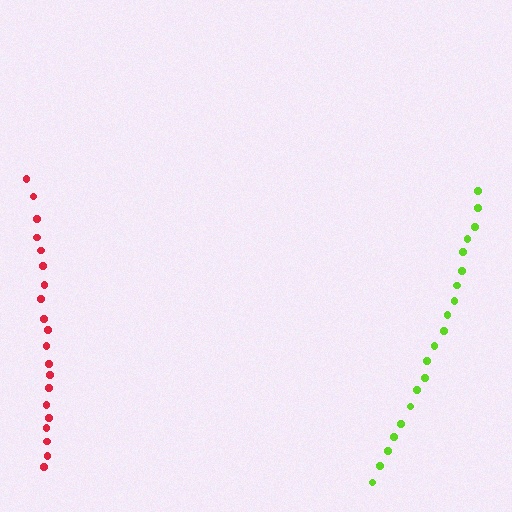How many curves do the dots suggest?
There are 2 distinct paths.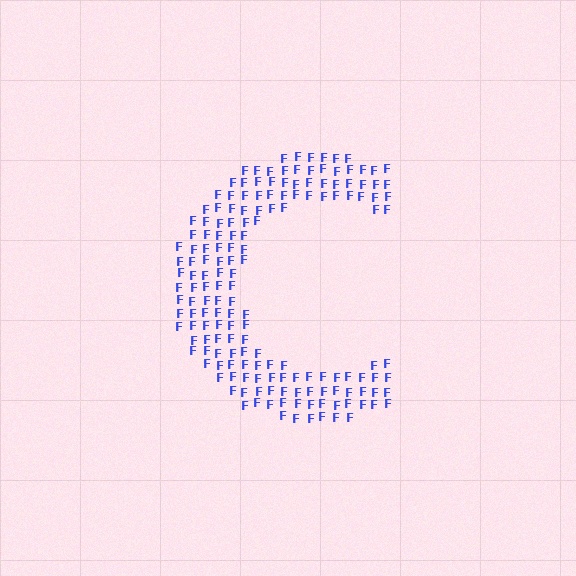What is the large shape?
The large shape is the letter C.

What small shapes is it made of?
It is made of small letter F's.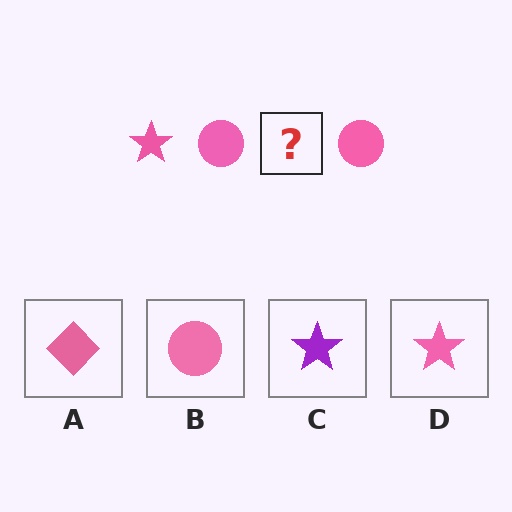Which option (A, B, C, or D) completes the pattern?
D.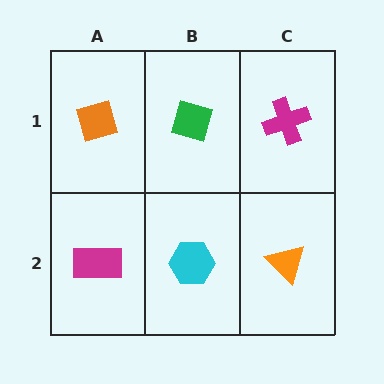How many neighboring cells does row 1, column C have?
2.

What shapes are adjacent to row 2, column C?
A magenta cross (row 1, column C), a cyan hexagon (row 2, column B).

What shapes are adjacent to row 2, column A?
An orange diamond (row 1, column A), a cyan hexagon (row 2, column B).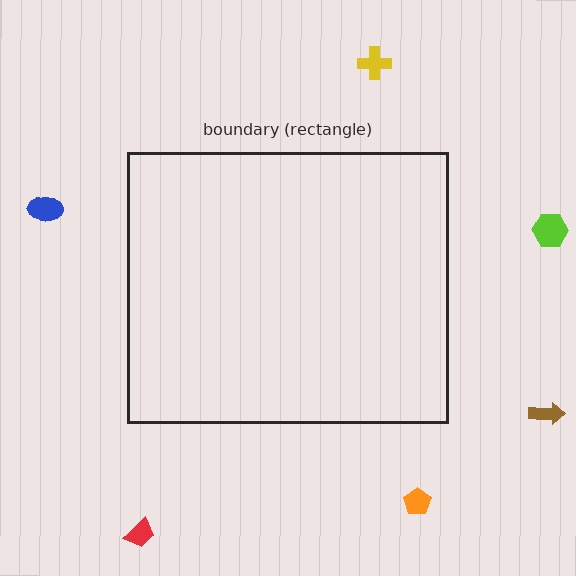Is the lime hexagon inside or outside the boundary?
Outside.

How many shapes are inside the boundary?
0 inside, 6 outside.